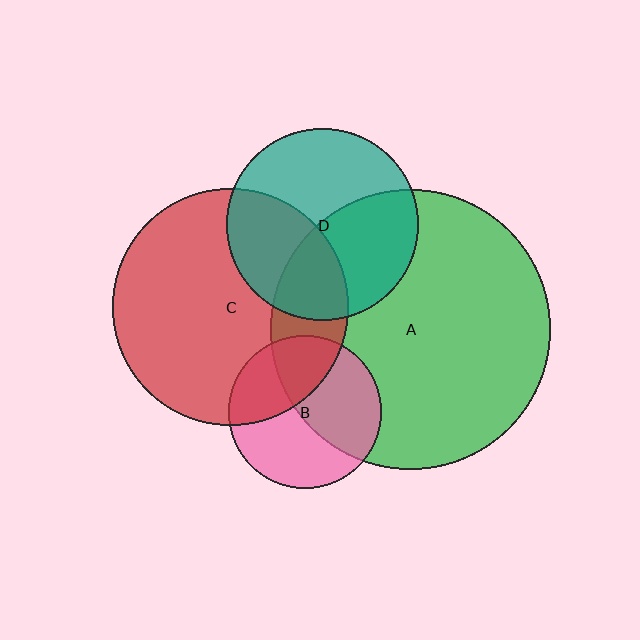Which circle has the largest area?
Circle A (green).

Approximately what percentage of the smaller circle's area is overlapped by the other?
Approximately 45%.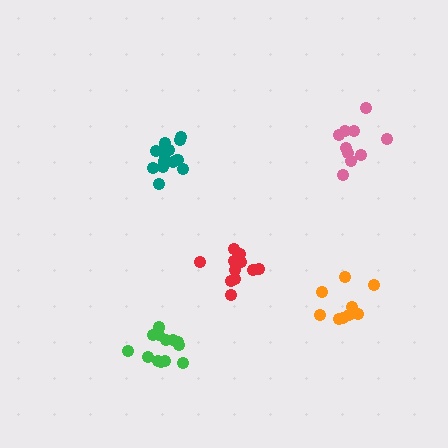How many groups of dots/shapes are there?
There are 5 groups.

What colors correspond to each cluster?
The clusters are colored: teal, red, pink, green, orange.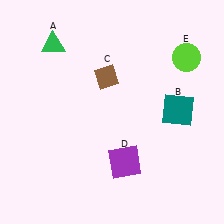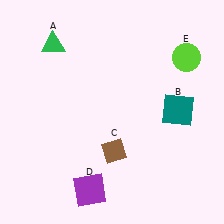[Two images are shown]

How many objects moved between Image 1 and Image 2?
2 objects moved between the two images.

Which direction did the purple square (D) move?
The purple square (D) moved left.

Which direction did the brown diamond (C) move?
The brown diamond (C) moved down.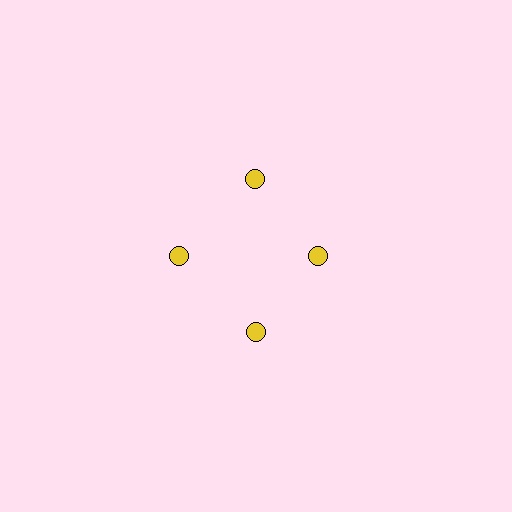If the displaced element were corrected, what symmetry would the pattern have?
It would have 4-fold rotational symmetry — the pattern would map onto itself every 90 degrees.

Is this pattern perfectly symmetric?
No. The 4 yellow circles are arranged in a ring, but one element near the 3 o'clock position is pulled inward toward the center, breaking the 4-fold rotational symmetry.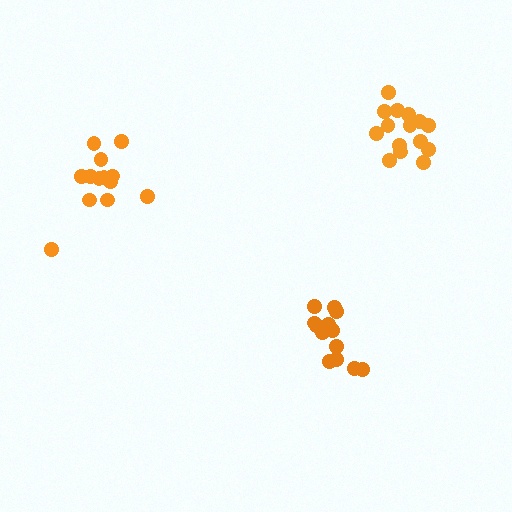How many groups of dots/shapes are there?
There are 3 groups.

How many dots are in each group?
Group 1: 13 dots, Group 2: 13 dots, Group 3: 15 dots (41 total).